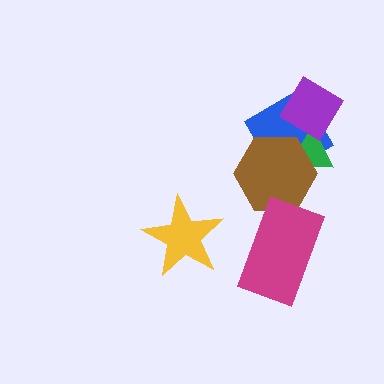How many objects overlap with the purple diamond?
2 objects overlap with the purple diamond.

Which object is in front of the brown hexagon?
The magenta rectangle is in front of the brown hexagon.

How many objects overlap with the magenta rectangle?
1 object overlaps with the magenta rectangle.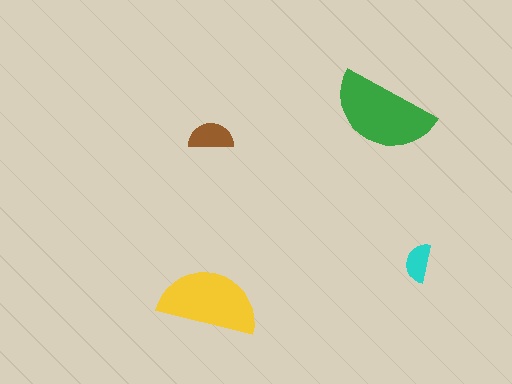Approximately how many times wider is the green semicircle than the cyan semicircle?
About 2.5 times wider.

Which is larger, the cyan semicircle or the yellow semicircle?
The yellow one.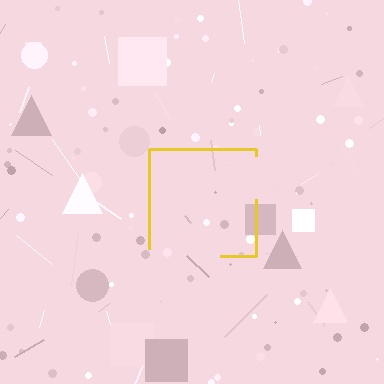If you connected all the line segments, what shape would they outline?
They would outline a square.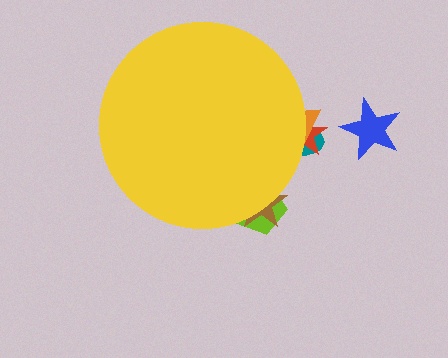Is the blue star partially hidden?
No, the blue star is fully visible.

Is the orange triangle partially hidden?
Yes, the orange triangle is partially hidden behind the yellow circle.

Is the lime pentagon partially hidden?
Yes, the lime pentagon is partially hidden behind the yellow circle.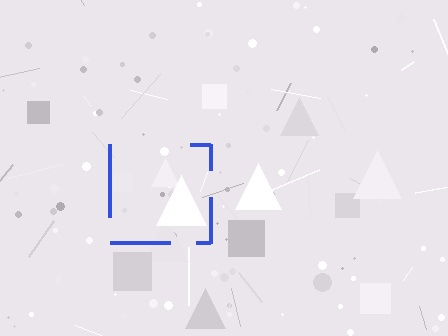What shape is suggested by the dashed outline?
The dashed outline suggests a square.